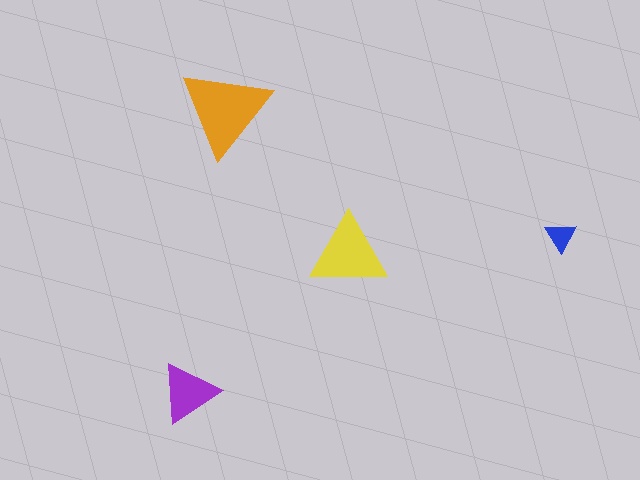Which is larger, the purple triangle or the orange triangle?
The orange one.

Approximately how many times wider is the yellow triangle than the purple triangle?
About 1.5 times wider.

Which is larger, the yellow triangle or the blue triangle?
The yellow one.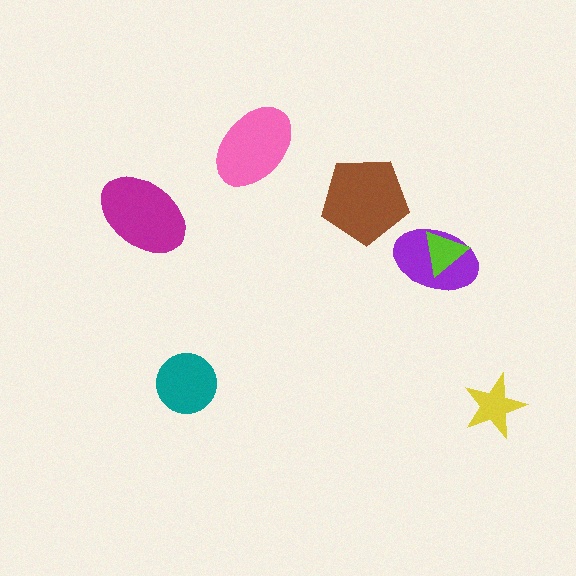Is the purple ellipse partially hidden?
Yes, it is partially covered by another shape.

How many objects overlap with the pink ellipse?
0 objects overlap with the pink ellipse.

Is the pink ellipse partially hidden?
No, no other shape covers it.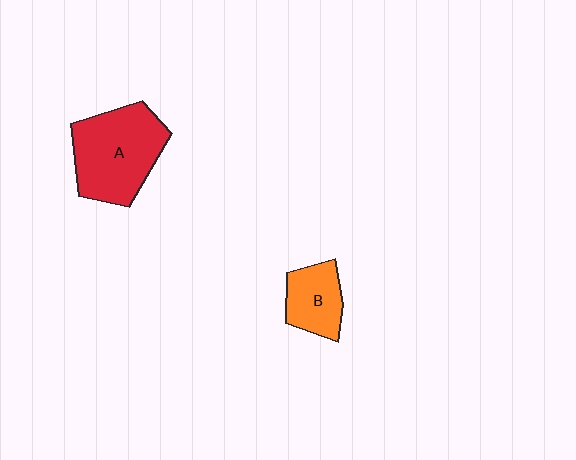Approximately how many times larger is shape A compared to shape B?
Approximately 2.0 times.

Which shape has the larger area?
Shape A (red).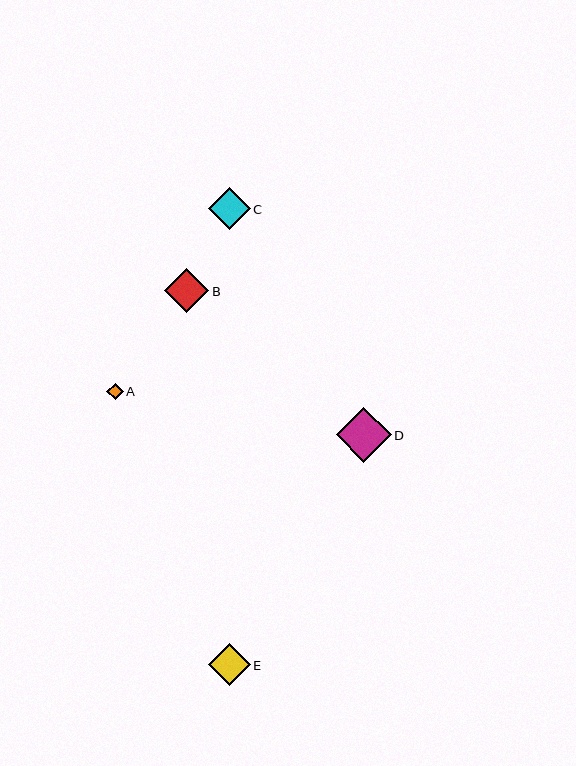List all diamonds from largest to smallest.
From largest to smallest: D, B, E, C, A.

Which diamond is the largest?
Diamond D is the largest with a size of approximately 55 pixels.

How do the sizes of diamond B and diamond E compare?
Diamond B and diamond E are approximately the same size.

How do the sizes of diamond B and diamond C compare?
Diamond B and diamond C are approximately the same size.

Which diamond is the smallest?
Diamond A is the smallest with a size of approximately 16 pixels.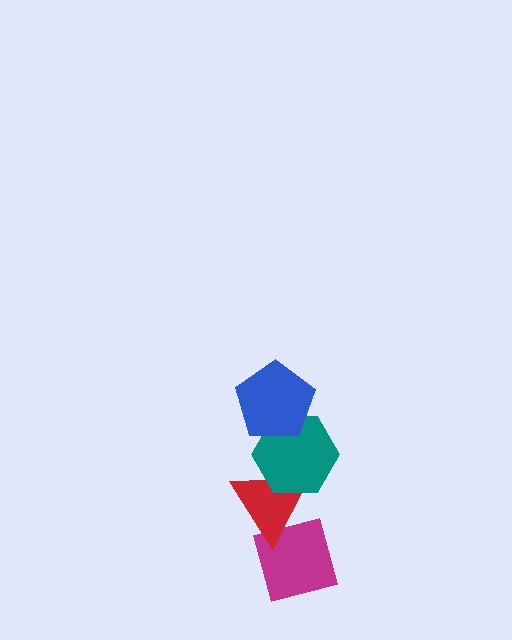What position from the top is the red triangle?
The red triangle is 3rd from the top.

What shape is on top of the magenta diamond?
The red triangle is on top of the magenta diamond.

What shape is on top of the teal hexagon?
The blue pentagon is on top of the teal hexagon.